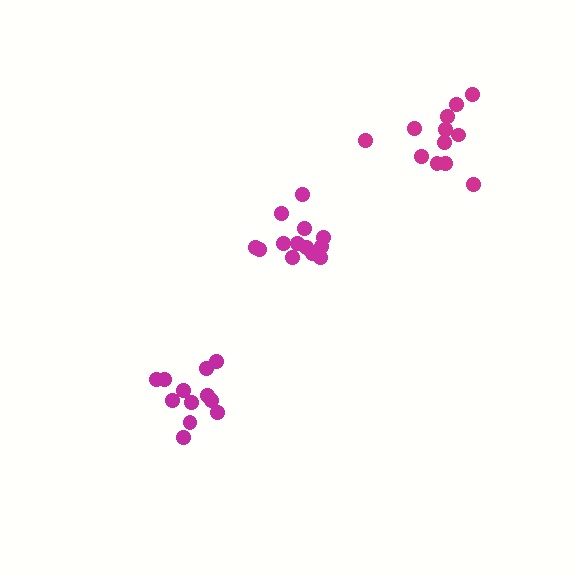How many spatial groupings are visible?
There are 3 spatial groupings.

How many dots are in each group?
Group 1: 12 dots, Group 2: 12 dots, Group 3: 13 dots (37 total).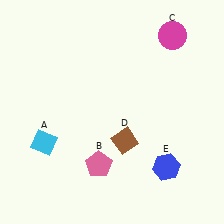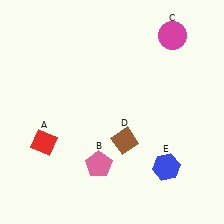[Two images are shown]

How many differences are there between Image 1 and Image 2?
There is 1 difference between the two images.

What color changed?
The diamond (A) changed from cyan in Image 1 to red in Image 2.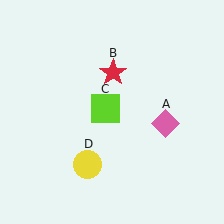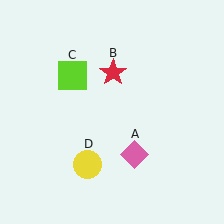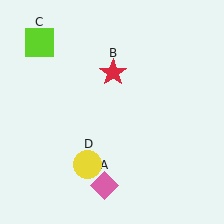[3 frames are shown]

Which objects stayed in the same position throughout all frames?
Red star (object B) and yellow circle (object D) remained stationary.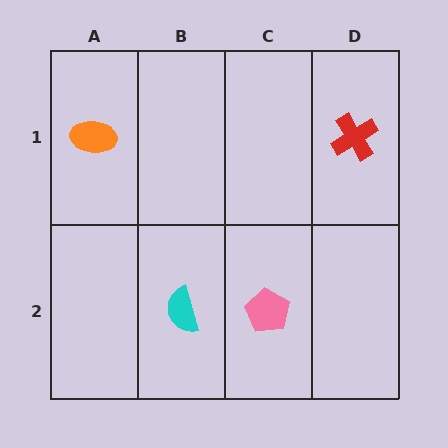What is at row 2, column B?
A cyan semicircle.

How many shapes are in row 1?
2 shapes.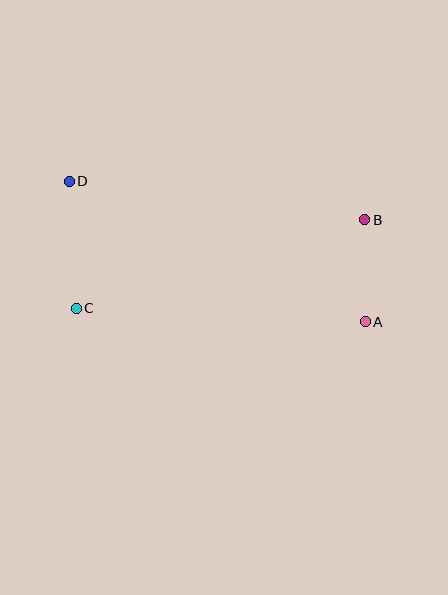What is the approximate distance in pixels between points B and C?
The distance between B and C is approximately 302 pixels.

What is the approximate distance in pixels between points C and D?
The distance between C and D is approximately 127 pixels.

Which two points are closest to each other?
Points A and B are closest to each other.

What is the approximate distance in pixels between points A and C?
The distance between A and C is approximately 289 pixels.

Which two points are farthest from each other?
Points A and D are farthest from each other.